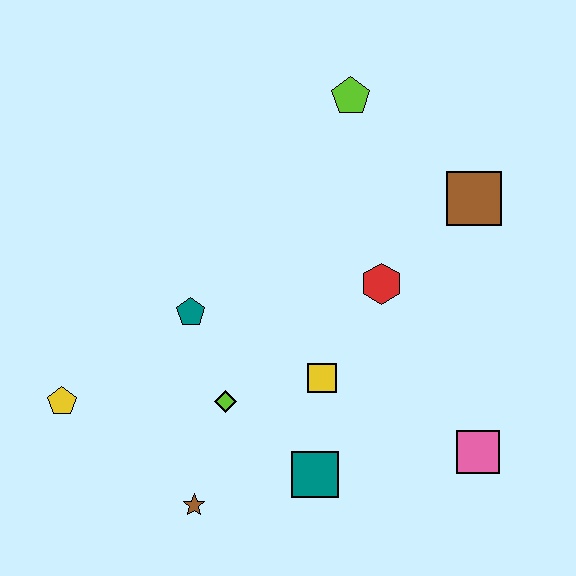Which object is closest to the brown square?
The red hexagon is closest to the brown square.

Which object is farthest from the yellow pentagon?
The brown square is farthest from the yellow pentagon.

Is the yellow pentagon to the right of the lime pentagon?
No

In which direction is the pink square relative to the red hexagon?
The pink square is below the red hexagon.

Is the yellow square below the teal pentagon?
Yes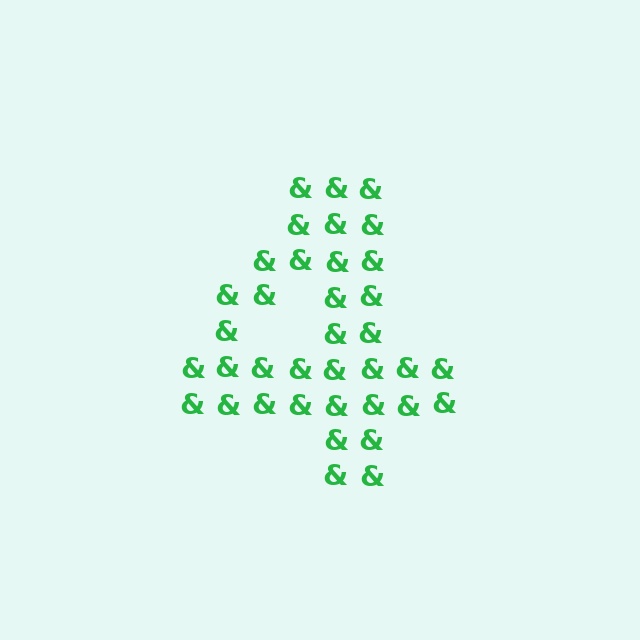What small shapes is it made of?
It is made of small ampersands.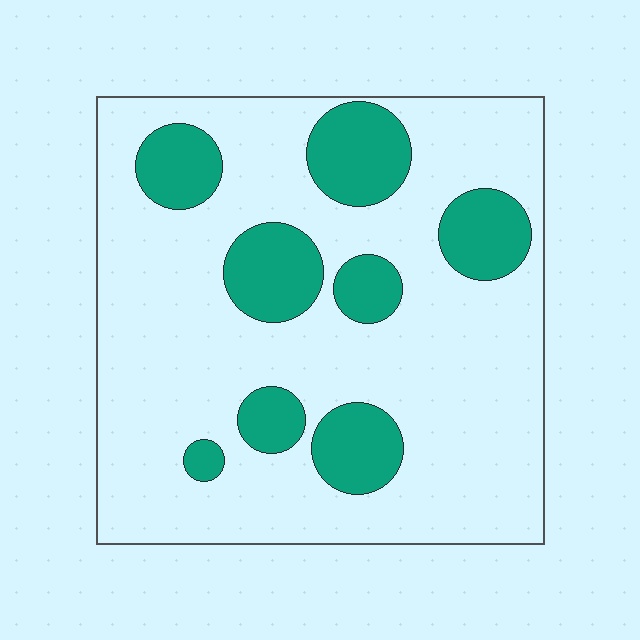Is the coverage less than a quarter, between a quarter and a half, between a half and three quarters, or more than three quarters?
Less than a quarter.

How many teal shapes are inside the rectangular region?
8.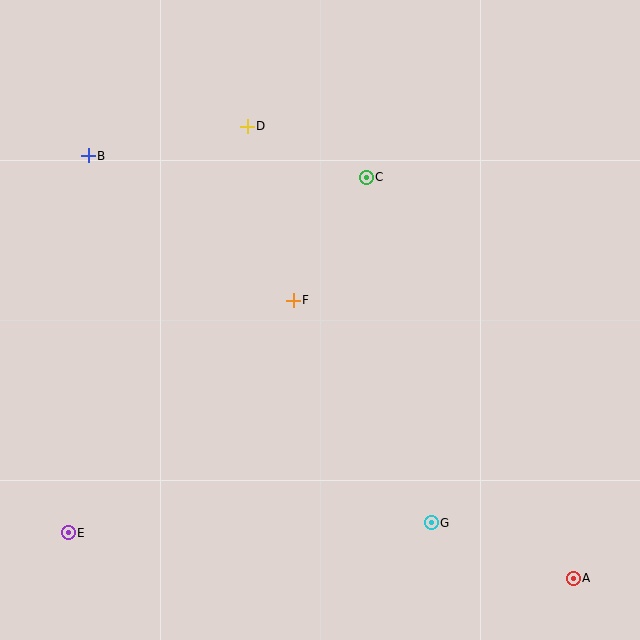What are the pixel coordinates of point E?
Point E is at (68, 533).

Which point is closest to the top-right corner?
Point C is closest to the top-right corner.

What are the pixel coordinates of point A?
Point A is at (573, 578).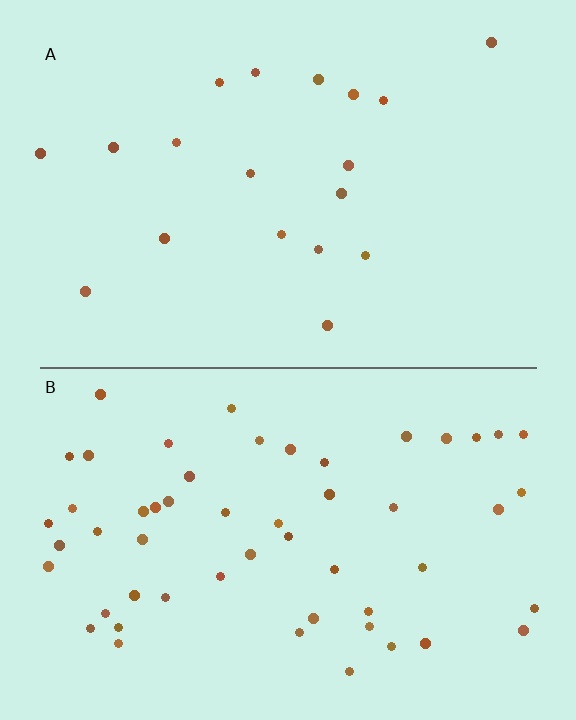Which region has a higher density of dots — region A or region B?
B (the bottom).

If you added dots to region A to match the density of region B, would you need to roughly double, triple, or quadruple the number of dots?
Approximately triple.